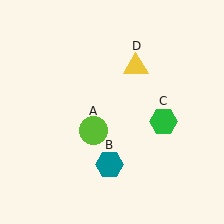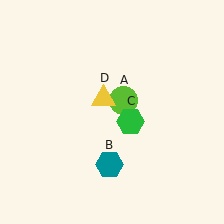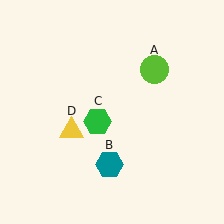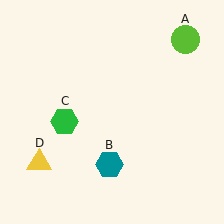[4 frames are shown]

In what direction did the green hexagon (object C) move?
The green hexagon (object C) moved left.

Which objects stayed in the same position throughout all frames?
Teal hexagon (object B) remained stationary.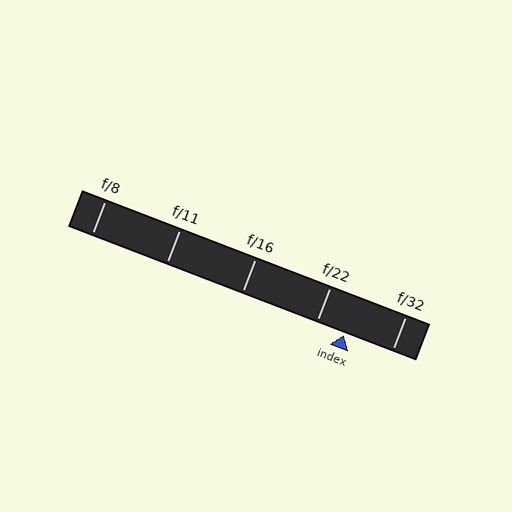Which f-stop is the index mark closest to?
The index mark is closest to f/22.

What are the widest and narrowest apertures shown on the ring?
The widest aperture shown is f/8 and the narrowest is f/32.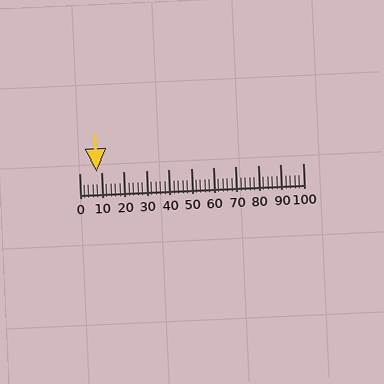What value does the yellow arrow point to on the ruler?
The yellow arrow points to approximately 8.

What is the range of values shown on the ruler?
The ruler shows values from 0 to 100.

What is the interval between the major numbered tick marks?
The major tick marks are spaced 10 units apart.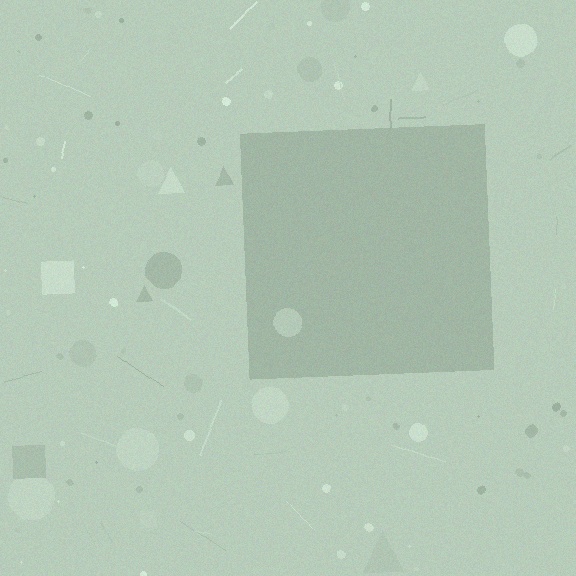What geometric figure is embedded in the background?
A square is embedded in the background.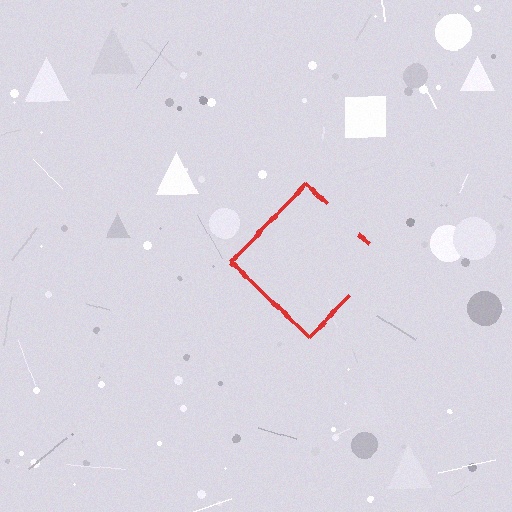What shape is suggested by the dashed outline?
The dashed outline suggests a diamond.